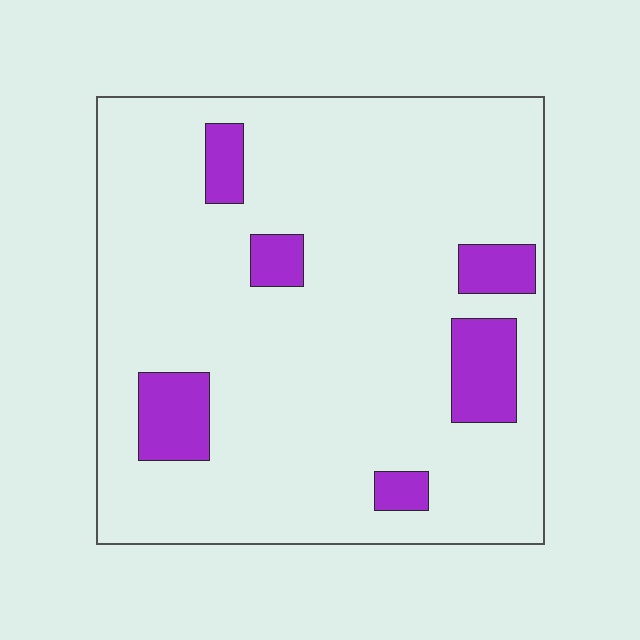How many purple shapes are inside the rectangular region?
6.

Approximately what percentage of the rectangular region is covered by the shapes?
Approximately 15%.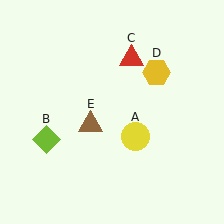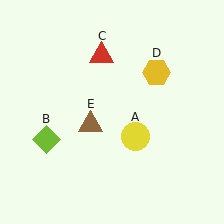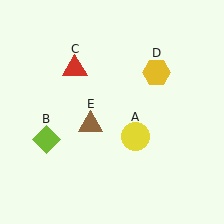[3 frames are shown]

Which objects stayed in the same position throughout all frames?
Yellow circle (object A) and lime diamond (object B) and yellow hexagon (object D) and brown triangle (object E) remained stationary.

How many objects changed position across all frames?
1 object changed position: red triangle (object C).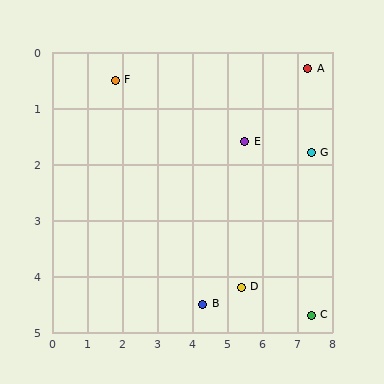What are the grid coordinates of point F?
Point F is at approximately (1.8, 0.5).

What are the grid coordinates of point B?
Point B is at approximately (4.3, 4.5).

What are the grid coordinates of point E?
Point E is at approximately (5.5, 1.6).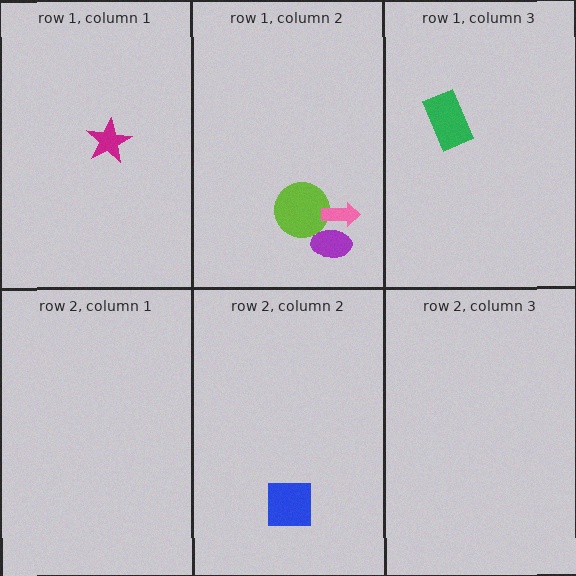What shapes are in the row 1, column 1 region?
The magenta star.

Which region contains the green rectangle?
The row 1, column 3 region.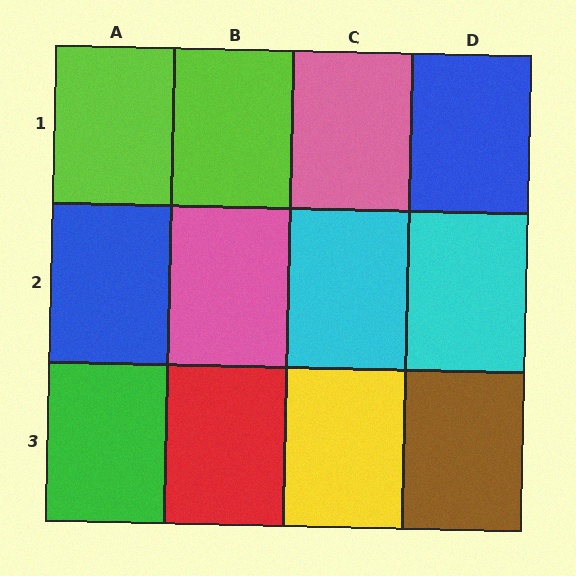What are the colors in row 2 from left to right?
Blue, pink, cyan, cyan.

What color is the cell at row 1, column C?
Pink.